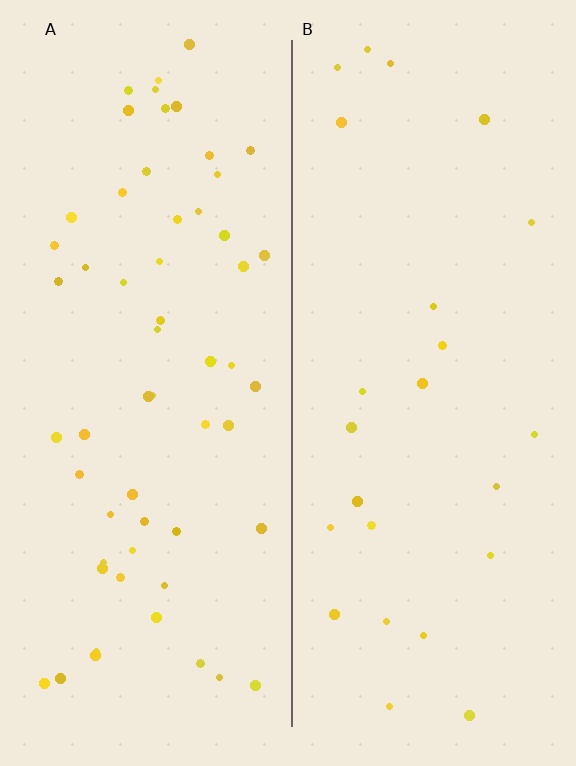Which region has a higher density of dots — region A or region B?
A (the left).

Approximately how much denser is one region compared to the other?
Approximately 2.3× — region A over region B.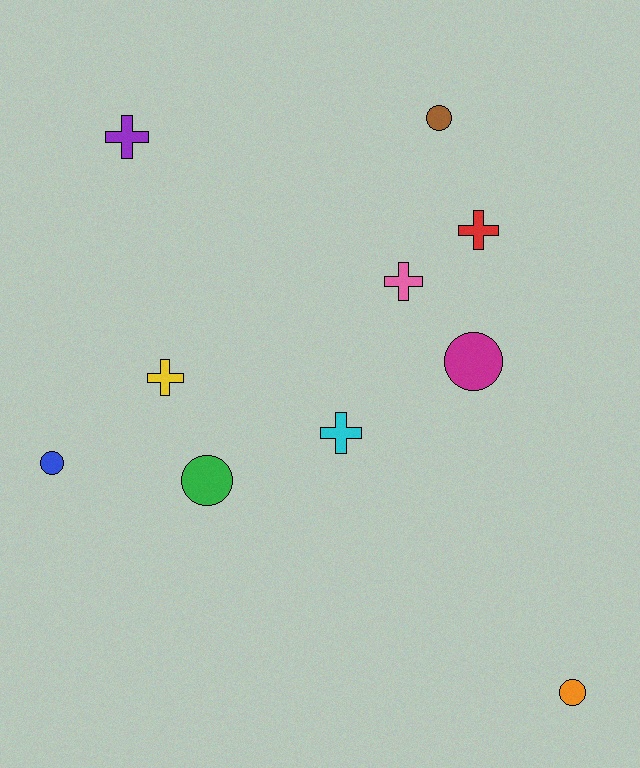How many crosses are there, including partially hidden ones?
There are 5 crosses.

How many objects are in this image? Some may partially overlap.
There are 10 objects.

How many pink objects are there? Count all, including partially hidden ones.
There is 1 pink object.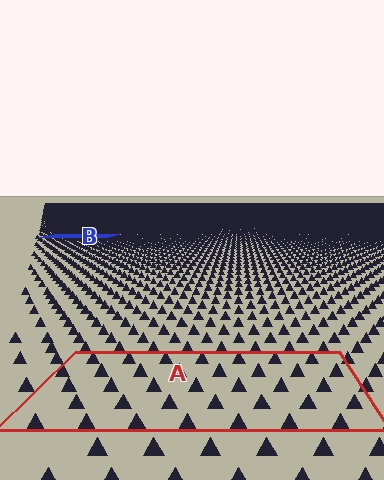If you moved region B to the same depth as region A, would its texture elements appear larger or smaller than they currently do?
They would appear larger. At a closer depth, the same texture elements are projected at a bigger on-screen size.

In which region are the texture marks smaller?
The texture marks are smaller in region B, because it is farther away.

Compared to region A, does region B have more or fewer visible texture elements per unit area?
Region B has more texture elements per unit area — they are packed more densely because it is farther away.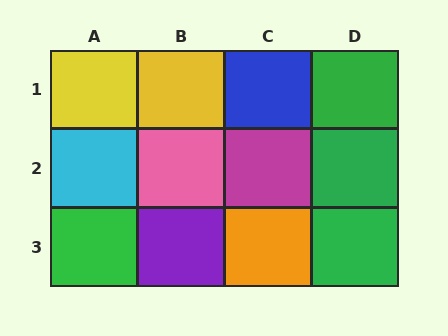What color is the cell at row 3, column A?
Green.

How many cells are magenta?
1 cell is magenta.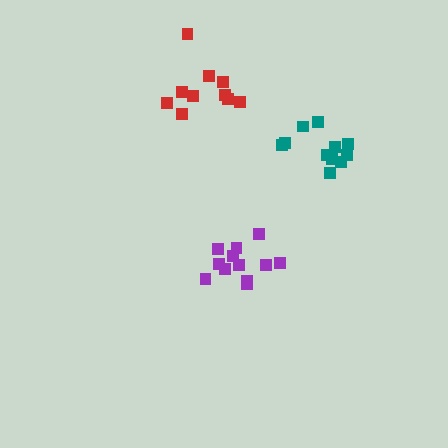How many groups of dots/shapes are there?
There are 3 groups.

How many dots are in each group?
Group 1: 10 dots, Group 2: 11 dots, Group 3: 12 dots (33 total).